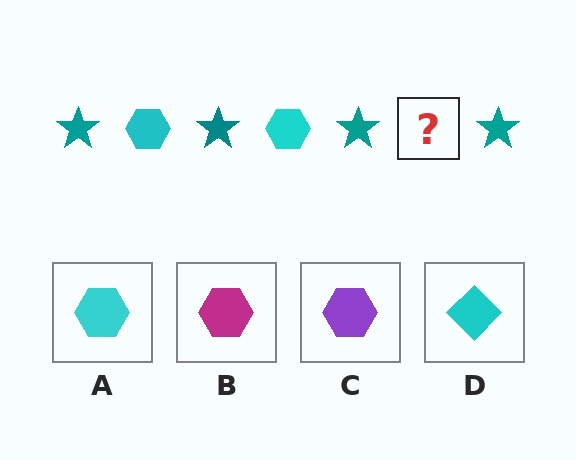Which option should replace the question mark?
Option A.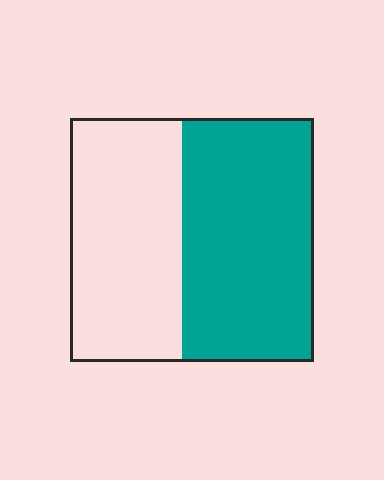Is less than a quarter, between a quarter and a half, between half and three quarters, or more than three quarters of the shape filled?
Between half and three quarters.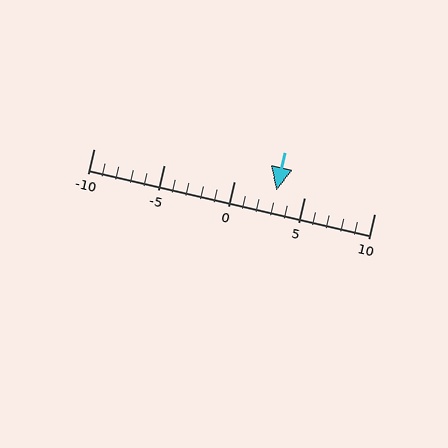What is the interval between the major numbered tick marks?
The major tick marks are spaced 5 units apart.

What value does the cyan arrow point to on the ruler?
The cyan arrow points to approximately 3.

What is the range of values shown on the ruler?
The ruler shows values from -10 to 10.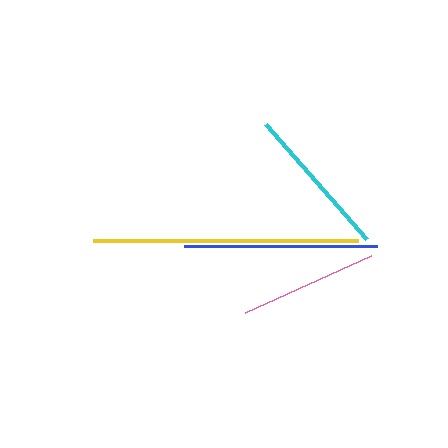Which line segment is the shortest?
The pink line is the shortest at approximately 138 pixels.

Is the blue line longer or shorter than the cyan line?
The blue line is longer than the cyan line.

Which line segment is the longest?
The yellow line is the longest at approximately 265 pixels.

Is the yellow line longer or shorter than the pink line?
The yellow line is longer than the pink line.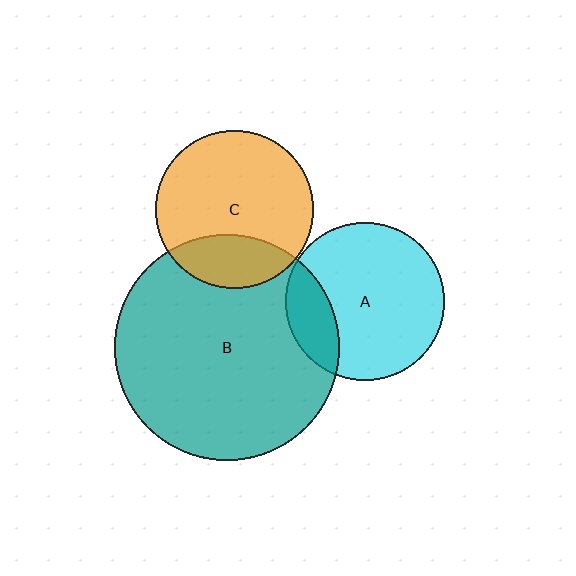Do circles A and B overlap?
Yes.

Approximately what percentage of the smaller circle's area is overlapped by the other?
Approximately 20%.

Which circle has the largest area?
Circle B (teal).